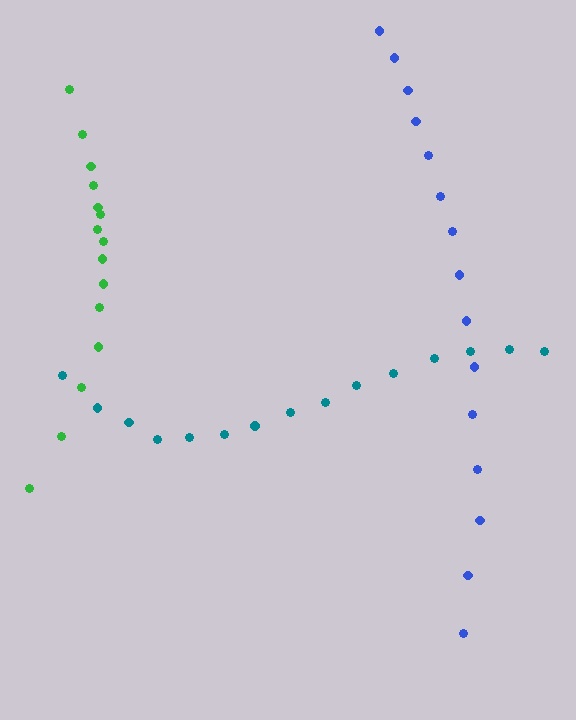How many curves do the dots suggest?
There are 3 distinct paths.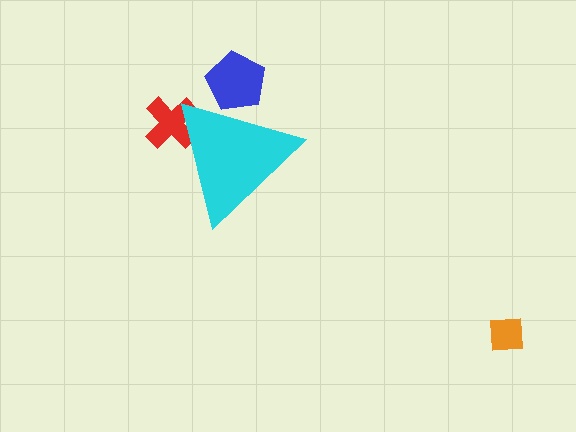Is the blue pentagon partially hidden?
Yes, the blue pentagon is partially hidden behind the cyan triangle.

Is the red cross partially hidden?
Yes, the red cross is partially hidden behind the cyan triangle.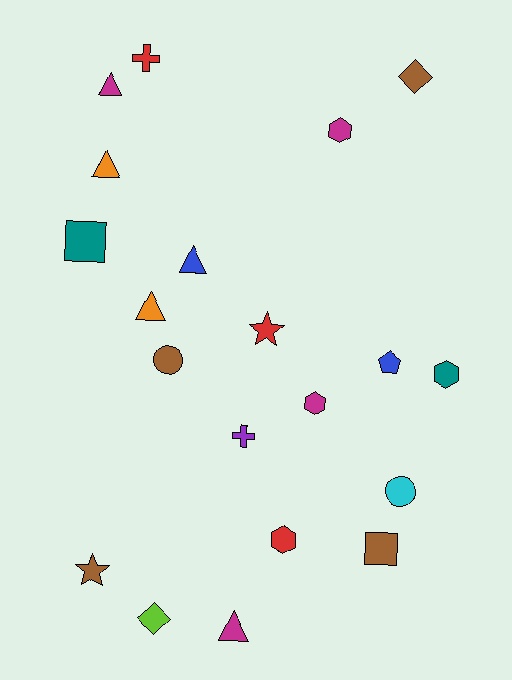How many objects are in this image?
There are 20 objects.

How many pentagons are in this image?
There is 1 pentagon.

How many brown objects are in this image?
There are 4 brown objects.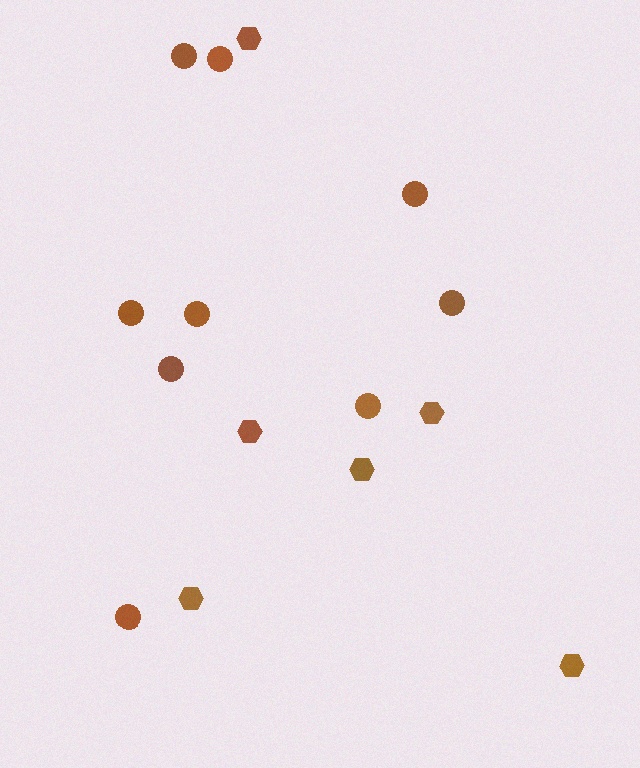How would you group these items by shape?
There are 2 groups: one group of hexagons (6) and one group of circles (9).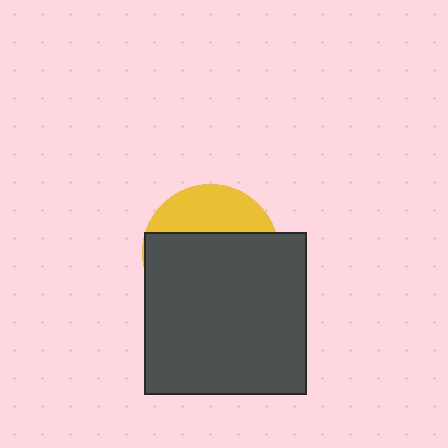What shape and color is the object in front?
The object in front is a dark gray square.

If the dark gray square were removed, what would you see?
You would see the complete yellow circle.